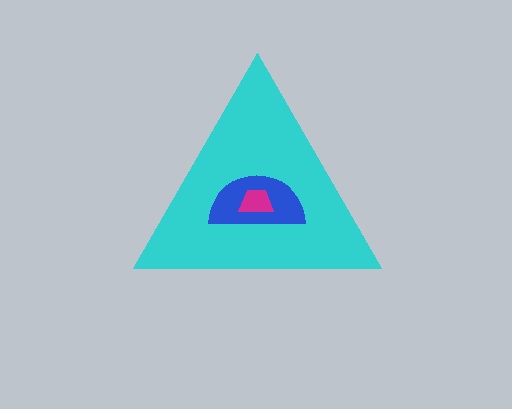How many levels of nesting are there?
3.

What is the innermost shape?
The magenta trapezoid.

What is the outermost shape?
The cyan triangle.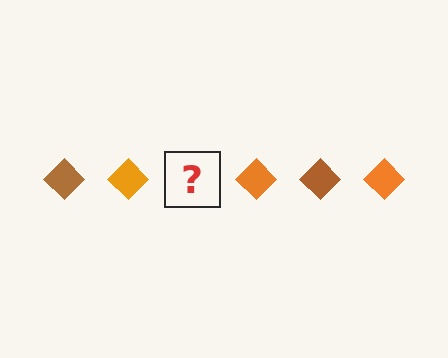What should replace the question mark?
The question mark should be replaced with a brown diamond.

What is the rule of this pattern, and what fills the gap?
The rule is that the pattern cycles through brown, orange diamonds. The gap should be filled with a brown diamond.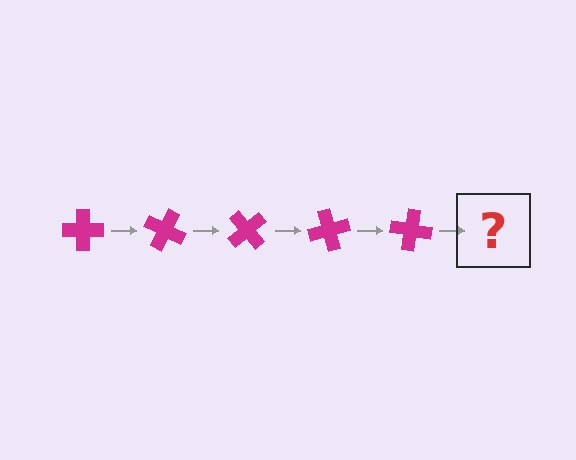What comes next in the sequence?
The next element should be a magenta cross rotated 125 degrees.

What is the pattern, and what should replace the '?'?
The pattern is that the cross rotates 25 degrees each step. The '?' should be a magenta cross rotated 125 degrees.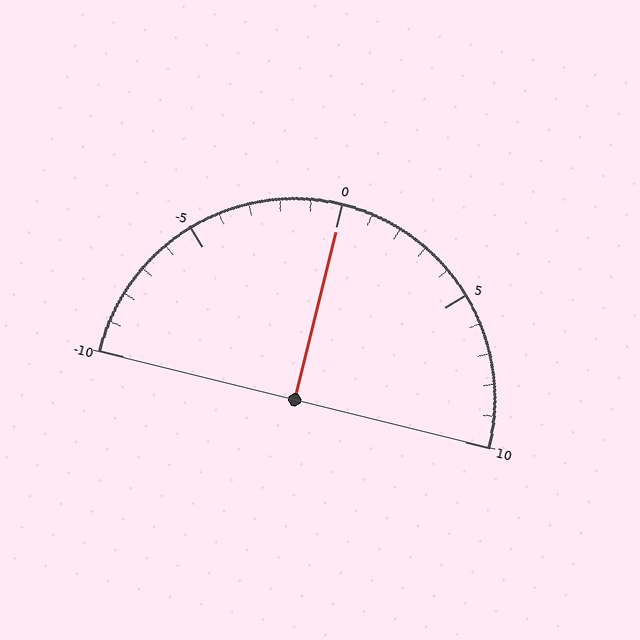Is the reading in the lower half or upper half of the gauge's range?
The reading is in the upper half of the range (-10 to 10).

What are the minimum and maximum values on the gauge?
The gauge ranges from -10 to 10.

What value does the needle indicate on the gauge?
The needle indicates approximately 0.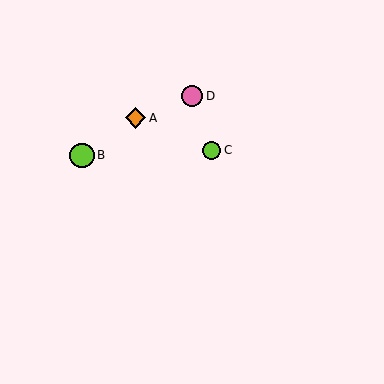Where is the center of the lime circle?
The center of the lime circle is at (82, 155).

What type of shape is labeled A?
Shape A is an orange diamond.